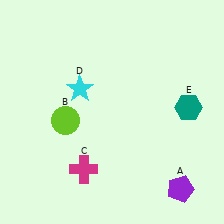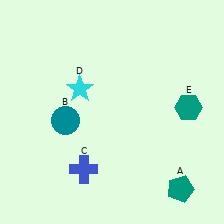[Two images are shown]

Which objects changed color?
A changed from purple to teal. B changed from lime to teal. C changed from magenta to blue.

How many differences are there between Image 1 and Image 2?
There are 3 differences between the two images.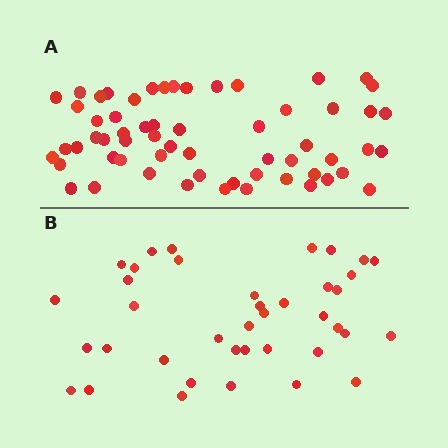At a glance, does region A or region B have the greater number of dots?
Region A (the top region) has more dots.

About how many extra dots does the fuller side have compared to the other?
Region A has approximately 20 more dots than region B.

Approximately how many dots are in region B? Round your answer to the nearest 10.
About 40 dots. (The exact count is 39, which rounds to 40.)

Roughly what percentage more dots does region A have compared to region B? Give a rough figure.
About 55% more.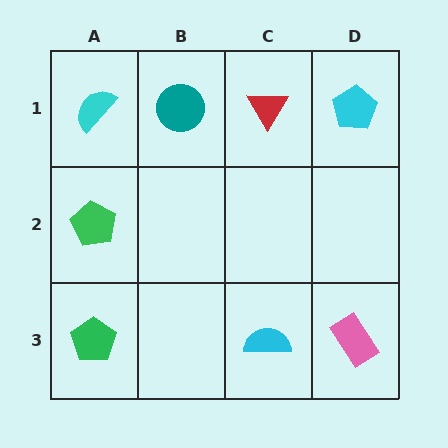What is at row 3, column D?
A pink rectangle.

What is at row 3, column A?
A green pentagon.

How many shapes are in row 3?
3 shapes.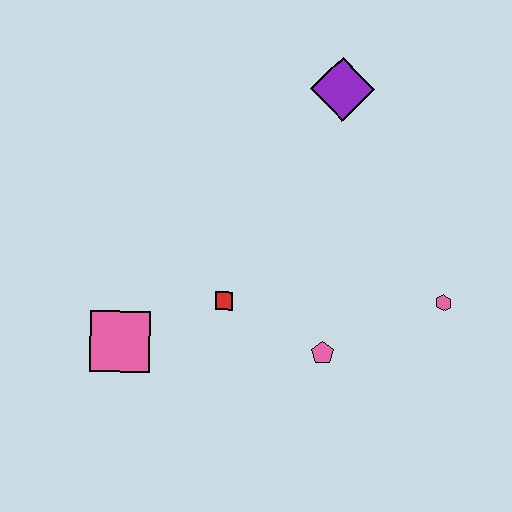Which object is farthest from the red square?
The purple diamond is farthest from the red square.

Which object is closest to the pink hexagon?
The pink pentagon is closest to the pink hexagon.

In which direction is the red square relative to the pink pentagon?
The red square is to the left of the pink pentagon.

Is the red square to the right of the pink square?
Yes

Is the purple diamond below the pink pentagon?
No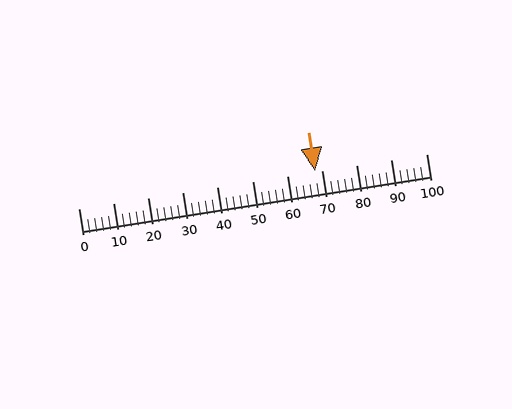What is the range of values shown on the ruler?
The ruler shows values from 0 to 100.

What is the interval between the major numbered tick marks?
The major tick marks are spaced 10 units apart.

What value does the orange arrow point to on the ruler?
The orange arrow points to approximately 68.